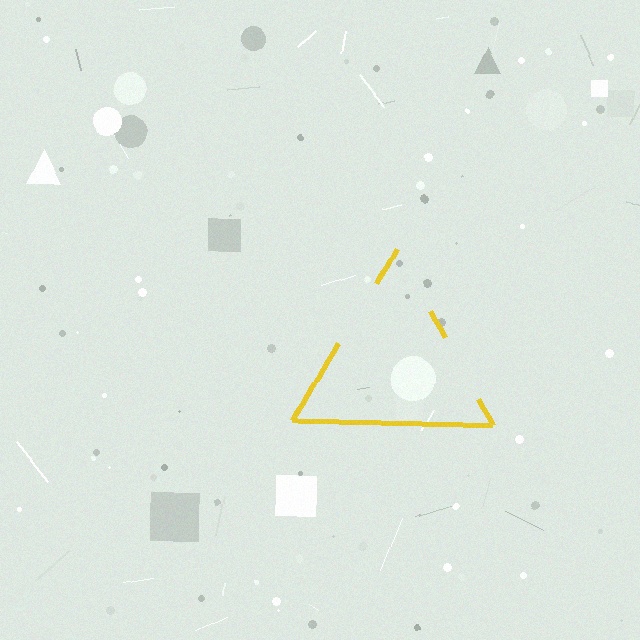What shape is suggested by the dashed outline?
The dashed outline suggests a triangle.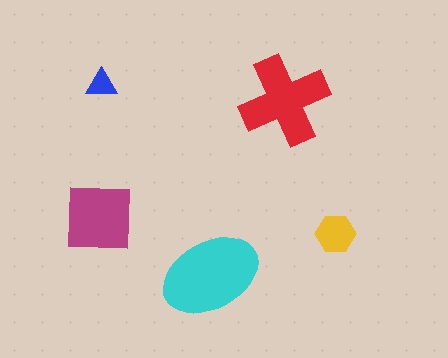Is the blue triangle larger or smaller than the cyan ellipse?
Smaller.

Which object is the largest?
The cyan ellipse.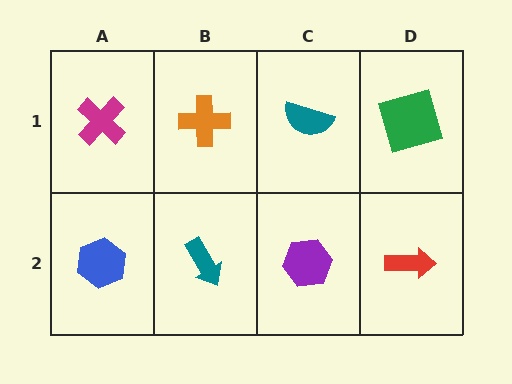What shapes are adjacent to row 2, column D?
A green square (row 1, column D), a purple hexagon (row 2, column C).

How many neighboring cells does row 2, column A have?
2.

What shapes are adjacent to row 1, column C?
A purple hexagon (row 2, column C), an orange cross (row 1, column B), a green square (row 1, column D).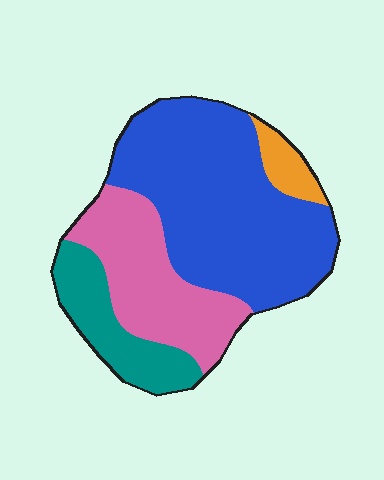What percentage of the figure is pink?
Pink covers roughly 25% of the figure.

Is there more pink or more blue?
Blue.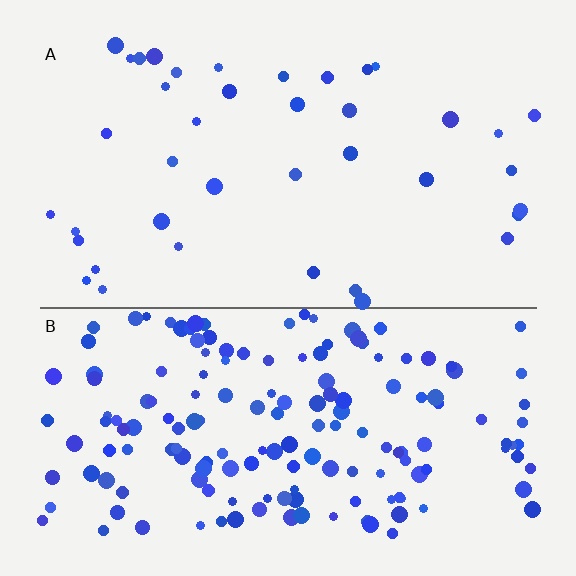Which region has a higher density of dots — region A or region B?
B (the bottom).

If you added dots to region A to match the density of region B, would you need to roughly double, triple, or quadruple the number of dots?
Approximately quadruple.